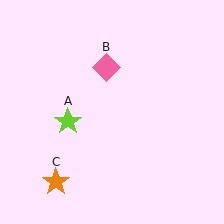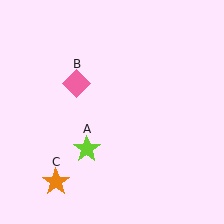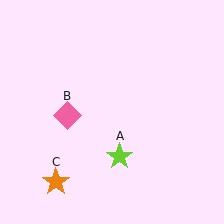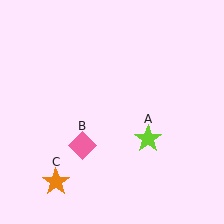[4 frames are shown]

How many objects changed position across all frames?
2 objects changed position: lime star (object A), pink diamond (object B).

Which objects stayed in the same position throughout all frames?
Orange star (object C) remained stationary.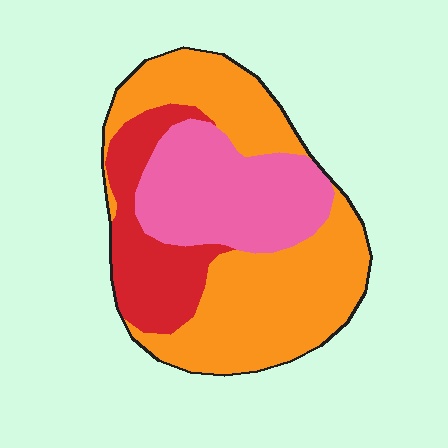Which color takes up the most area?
Orange, at roughly 50%.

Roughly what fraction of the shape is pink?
Pink covers 29% of the shape.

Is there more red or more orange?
Orange.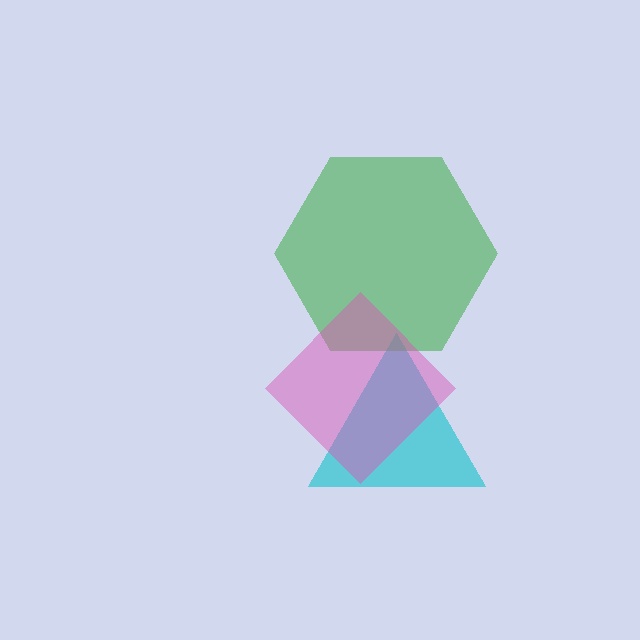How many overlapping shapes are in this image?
There are 3 overlapping shapes in the image.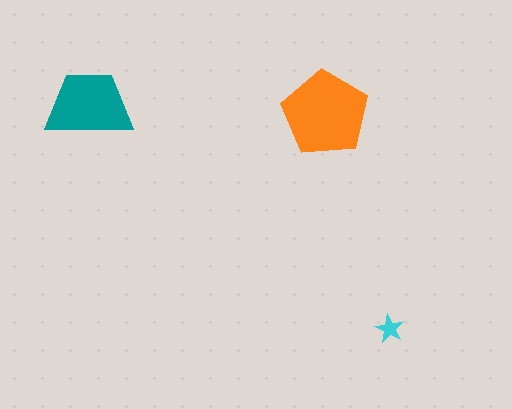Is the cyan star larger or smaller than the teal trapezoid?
Smaller.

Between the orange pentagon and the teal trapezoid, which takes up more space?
The orange pentagon.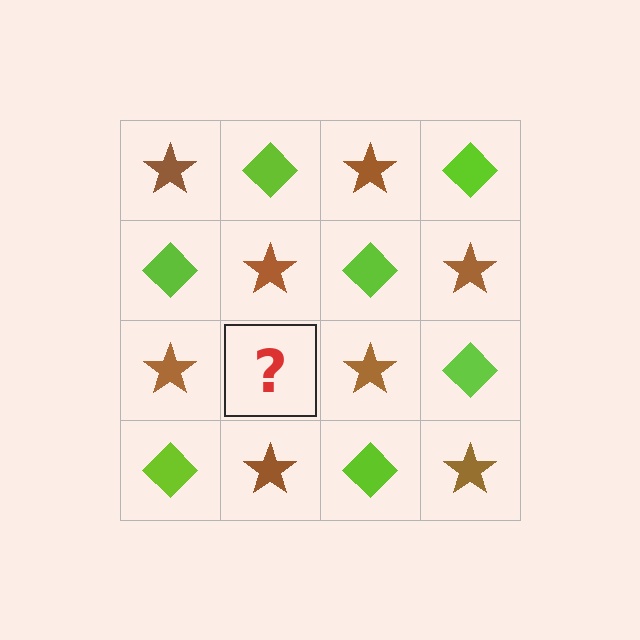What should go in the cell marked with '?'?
The missing cell should contain a lime diamond.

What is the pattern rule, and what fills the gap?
The rule is that it alternates brown star and lime diamond in a checkerboard pattern. The gap should be filled with a lime diamond.